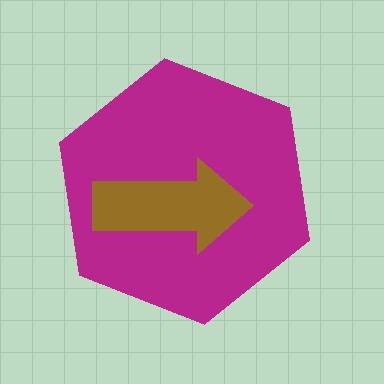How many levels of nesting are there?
2.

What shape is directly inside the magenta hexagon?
The brown arrow.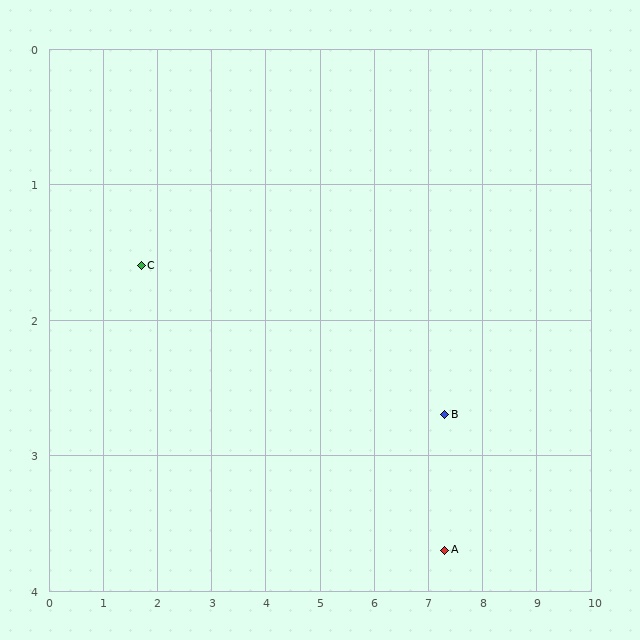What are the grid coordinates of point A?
Point A is at approximately (7.3, 3.7).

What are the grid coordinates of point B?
Point B is at approximately (7.3, 2.7).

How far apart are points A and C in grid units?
Points A and C are about 6.0 grid units apart.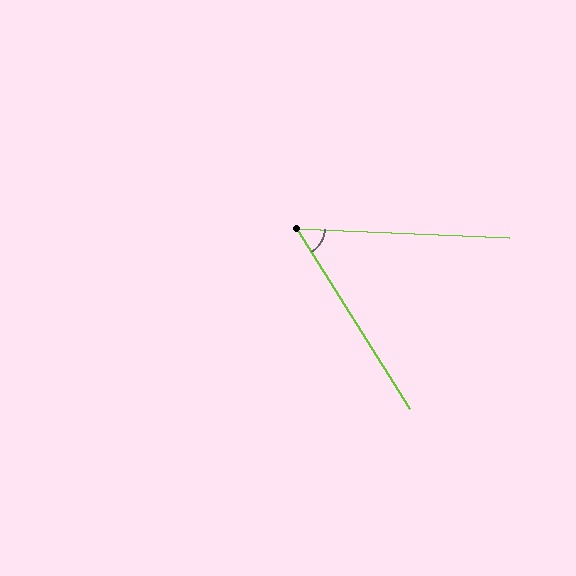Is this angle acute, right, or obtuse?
It is acute.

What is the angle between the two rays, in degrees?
Approximately 55 degrees.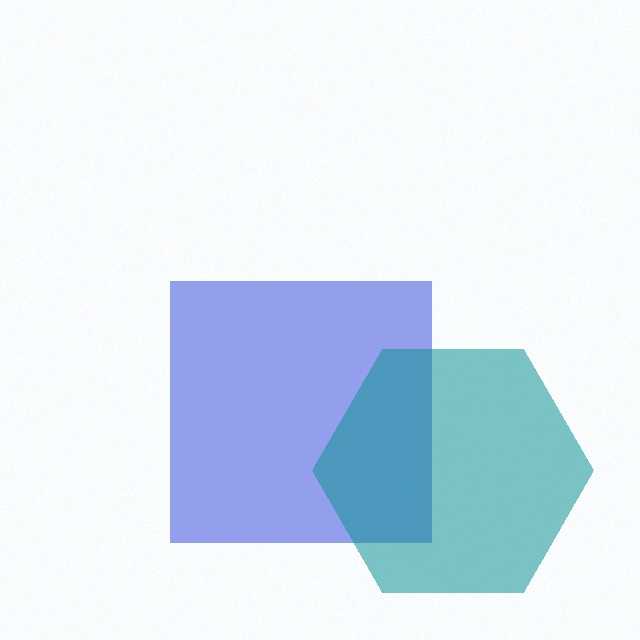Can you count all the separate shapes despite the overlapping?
Yes, there are 2 separate shapes.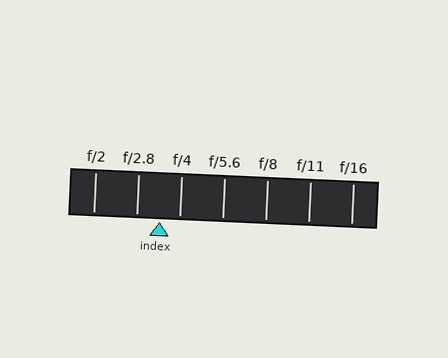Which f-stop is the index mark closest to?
The index mark is closest to f/4.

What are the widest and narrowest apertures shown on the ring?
The widest aperture shown is f/2 and the narrowest is f/16.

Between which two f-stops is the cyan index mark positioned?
The index mark is between f/2.8 and f/4.